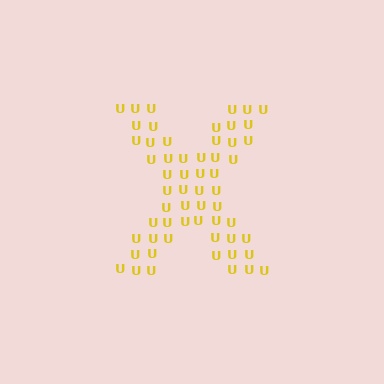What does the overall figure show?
The overall figure shows the letter X.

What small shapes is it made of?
It is made of small letter U's.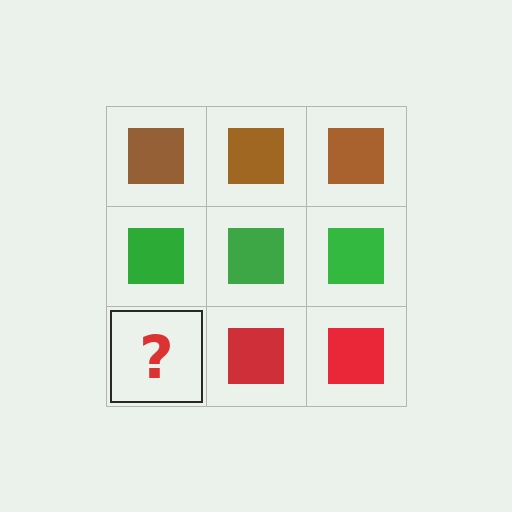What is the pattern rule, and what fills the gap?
The rule is that each row has a consistent color. The gap should be filled with a red square.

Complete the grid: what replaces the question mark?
The question mark should be replaced with a red square.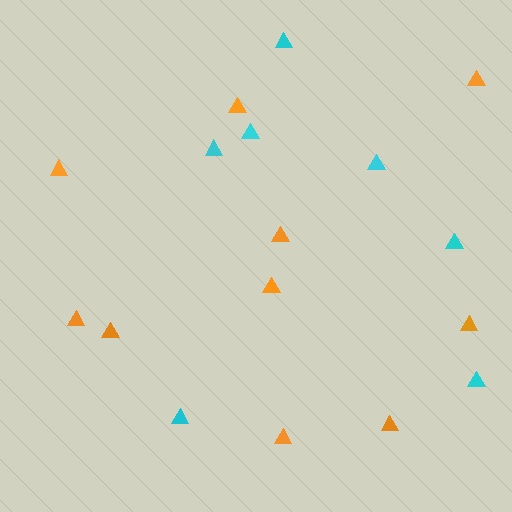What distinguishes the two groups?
There are 2 groups: one group of cyan triangles (7) and one group of orange triangles (10).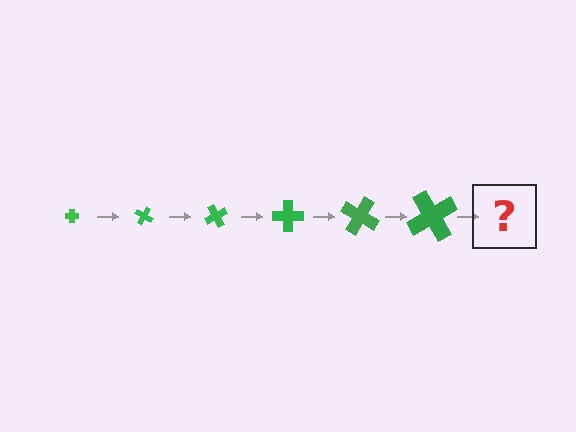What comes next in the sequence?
The next element should be a cross, larger than the previous one and rotated 180 degrees from the start.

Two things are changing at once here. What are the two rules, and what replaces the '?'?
The two rules are that the cross grows larger each step and it rotates 30 degrees each step. The '?' should be a cross, larger than the previous one and rotated 180 degrees from the start.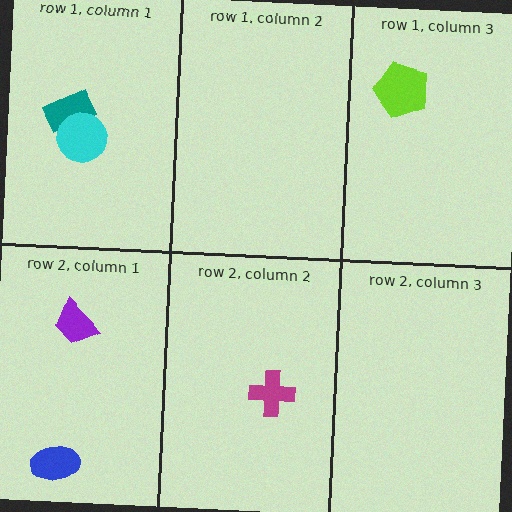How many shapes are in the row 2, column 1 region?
2.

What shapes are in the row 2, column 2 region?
The magenta cross.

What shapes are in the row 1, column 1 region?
The teal rectangle, the cyan circle.